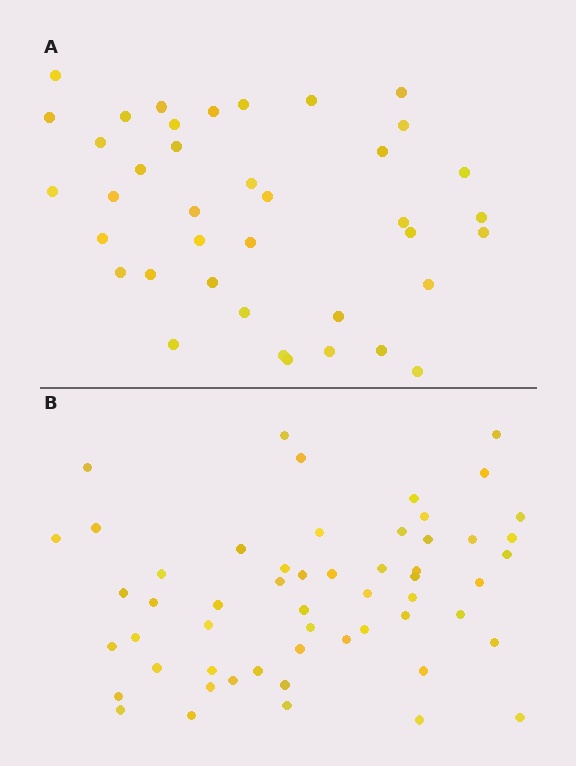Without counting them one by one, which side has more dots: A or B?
Region B (the bottom region) has more dots.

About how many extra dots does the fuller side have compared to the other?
Region B has approximately 15 more dots than region A.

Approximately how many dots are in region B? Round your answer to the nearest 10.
About 60 dots. (The exact count is 55, which rounds to 60.)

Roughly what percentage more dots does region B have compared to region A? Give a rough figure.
About 40% more.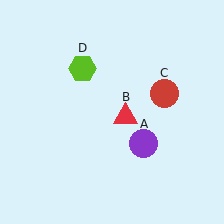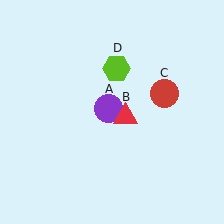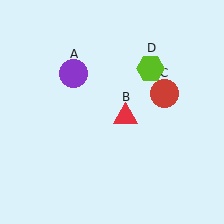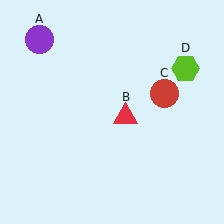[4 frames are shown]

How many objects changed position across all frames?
2 objects changed position: purple circle (object A), lime hexagon (object D).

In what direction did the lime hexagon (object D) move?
The lime hexagon (object D) moved right.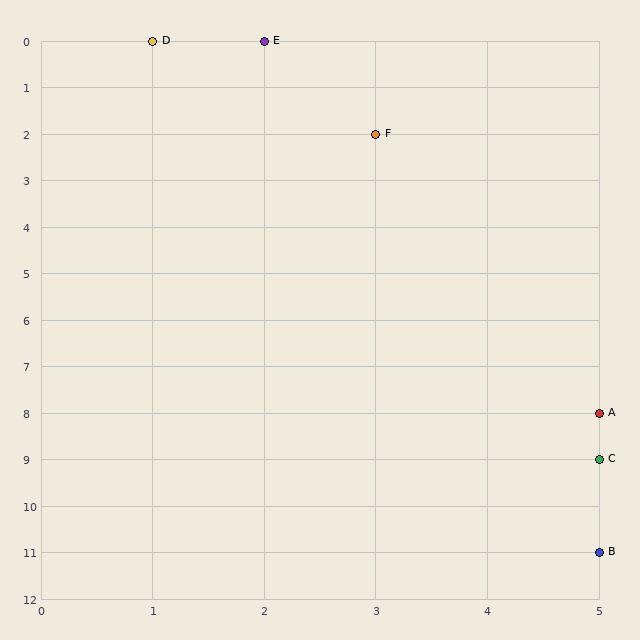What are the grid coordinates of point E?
Point E is at grid coordinates (2, 0).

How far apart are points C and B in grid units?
Points C and B are 2 rows apart.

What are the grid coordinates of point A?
Point A is at grid coordinates (5, 8).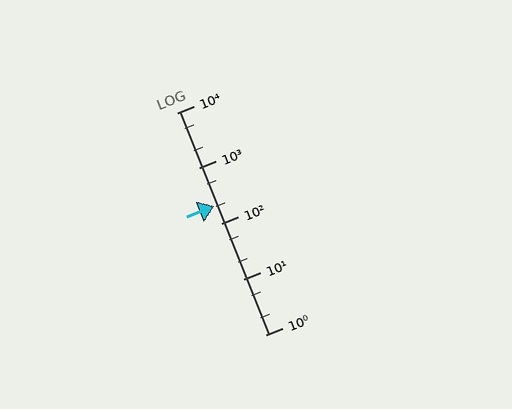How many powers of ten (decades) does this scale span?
The scale spans 4 decades, from 1 to 10000.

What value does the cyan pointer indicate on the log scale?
The pointer indicates approximately 210.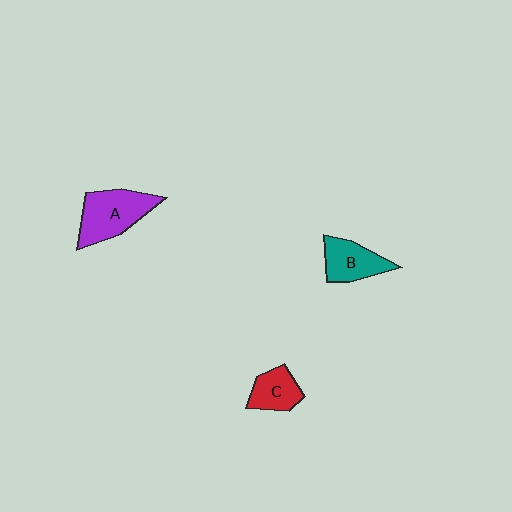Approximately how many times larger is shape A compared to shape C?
Approximately 1.7 times.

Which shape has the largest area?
Shape A (purple).